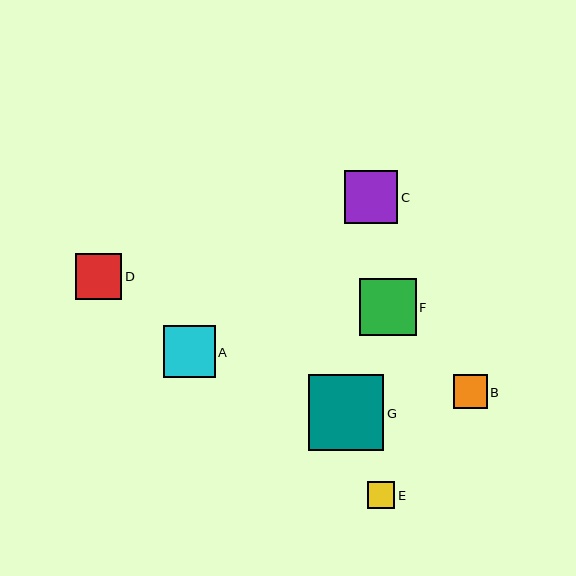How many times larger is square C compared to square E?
Square C is approximately 1.9 times the size of square E.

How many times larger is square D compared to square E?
Square D is approximately 1.7 times the size of square E.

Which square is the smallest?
Square E is the smallest with a size of approximately 27 pixels.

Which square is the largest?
Square G is the largest with a size of approximately 76 pixels.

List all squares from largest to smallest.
From largest to smallest: G, F, C, A, D, B, E.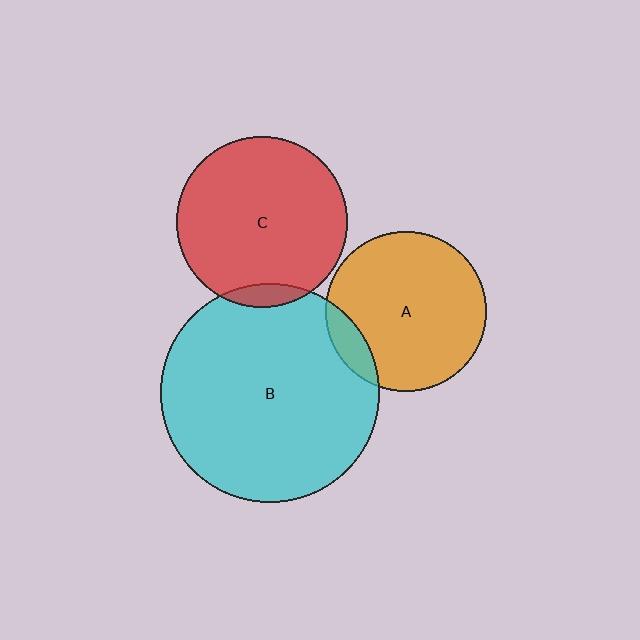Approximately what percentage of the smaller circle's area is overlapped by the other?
Approximately 10%.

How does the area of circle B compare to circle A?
Approximately 1.9 times.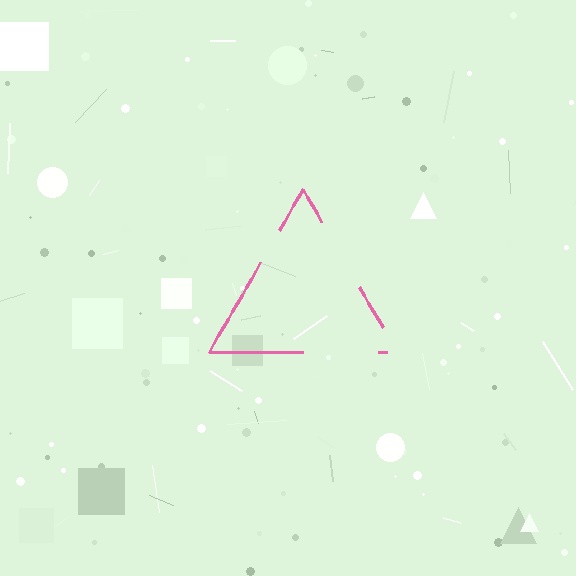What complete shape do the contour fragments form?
The contour fragments form a triangle.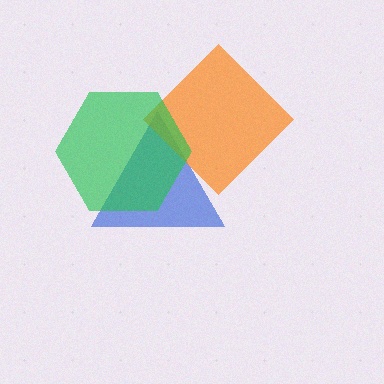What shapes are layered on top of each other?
The layered shapes are: a blue triangle, an orange diamond, a green hexagon.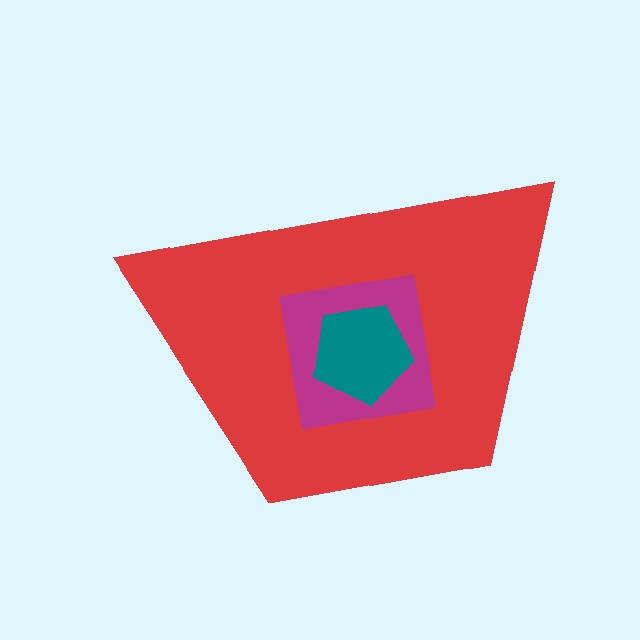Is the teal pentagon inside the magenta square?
Yes.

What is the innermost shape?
The teal pentagon.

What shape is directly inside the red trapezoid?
The magenta square.